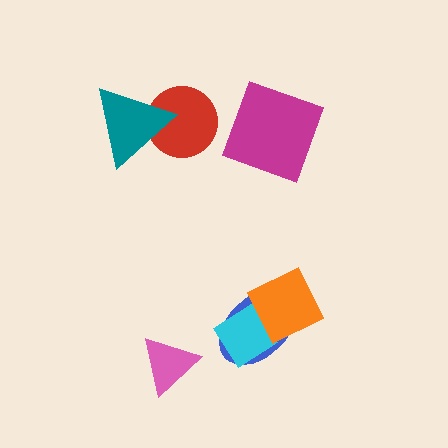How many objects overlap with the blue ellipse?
2 objects overlap with the blue ellipse.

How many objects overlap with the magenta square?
0 objects overlap with the magenta square.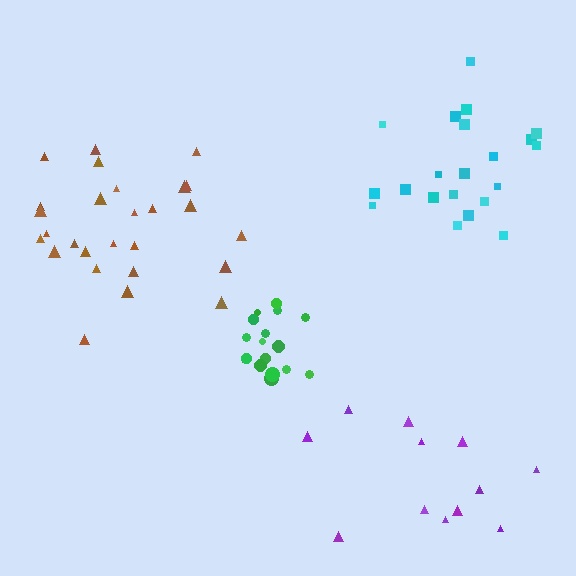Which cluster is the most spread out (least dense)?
Purple.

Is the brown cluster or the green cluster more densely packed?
Green.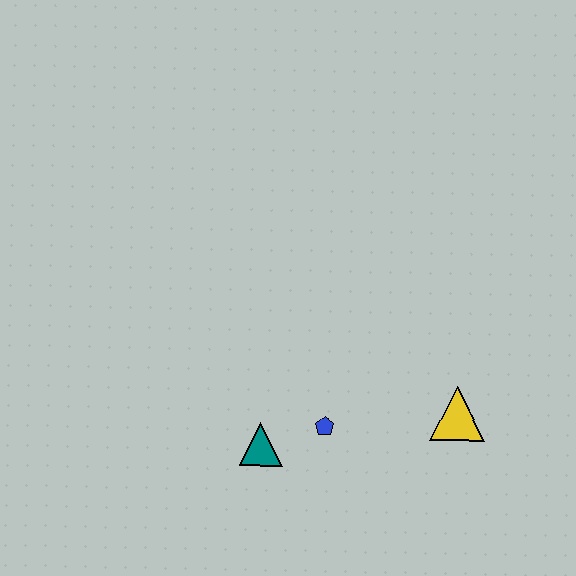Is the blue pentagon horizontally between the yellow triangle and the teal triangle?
Yes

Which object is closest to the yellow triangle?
The blue pentagon is closest to the yellow triangle.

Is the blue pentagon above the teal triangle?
Yes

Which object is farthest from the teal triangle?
The yellow triangle is farthest from the teal triangle.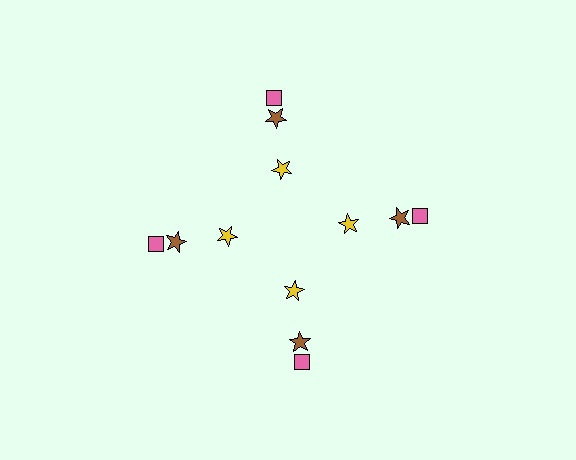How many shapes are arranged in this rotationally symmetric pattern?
There are 12 shapes, arranged in 4 groups of 3.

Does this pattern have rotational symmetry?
Yes, this pattern has 4-fold rotational symmetry. It looks the same after rotating 90 degrees around the center.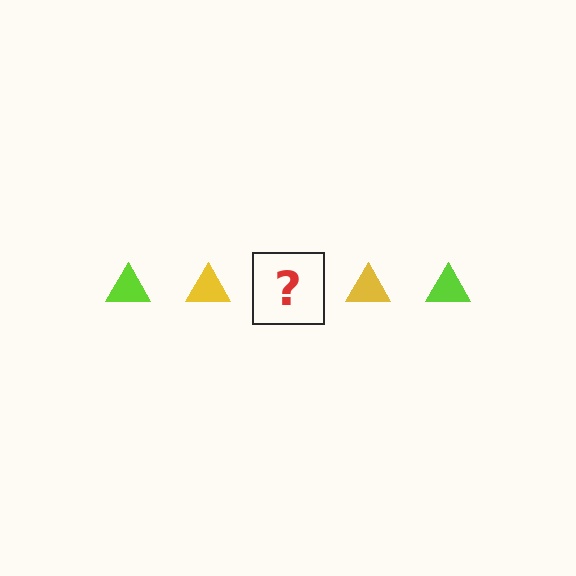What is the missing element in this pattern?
The missing element is a lime triangle.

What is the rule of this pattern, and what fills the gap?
The rule is that the pattern cycles through lime, yellow triangles. The gap should be filled with a lime triangle.